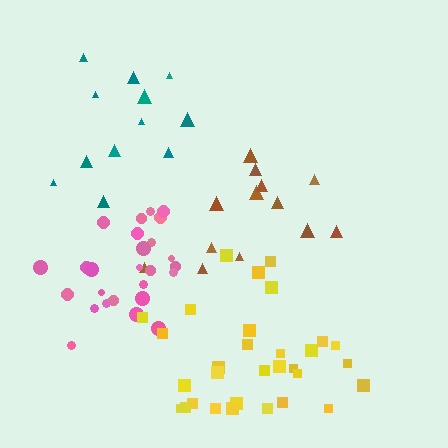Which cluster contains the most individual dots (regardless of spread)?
Yellow (31).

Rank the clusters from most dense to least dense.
pink, yellow, teal, brown.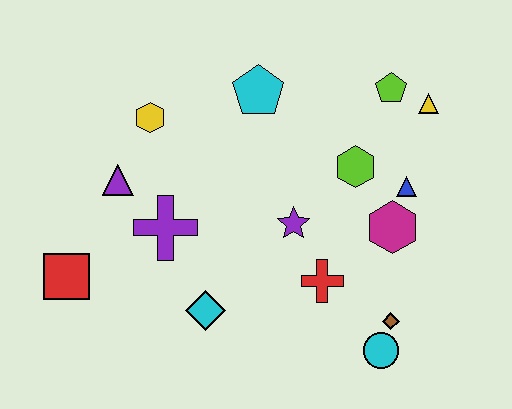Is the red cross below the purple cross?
Yes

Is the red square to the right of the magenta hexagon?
No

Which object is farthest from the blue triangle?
The red square is farthest from the blue triangle.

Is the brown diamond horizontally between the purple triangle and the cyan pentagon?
No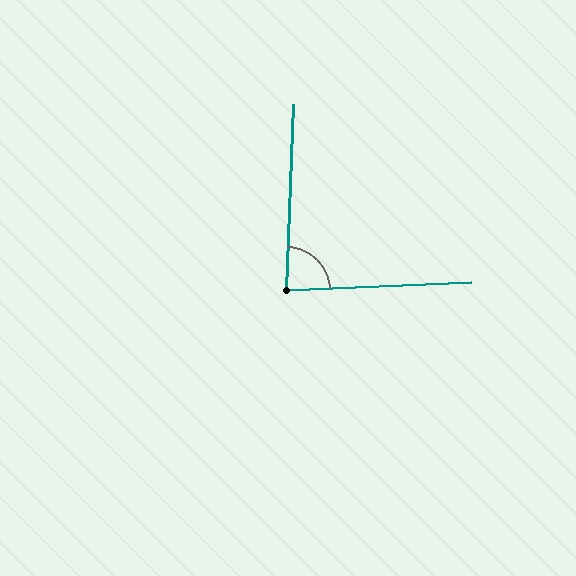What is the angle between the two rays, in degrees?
Approximately 85 degrees.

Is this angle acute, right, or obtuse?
It is approximately a right angle.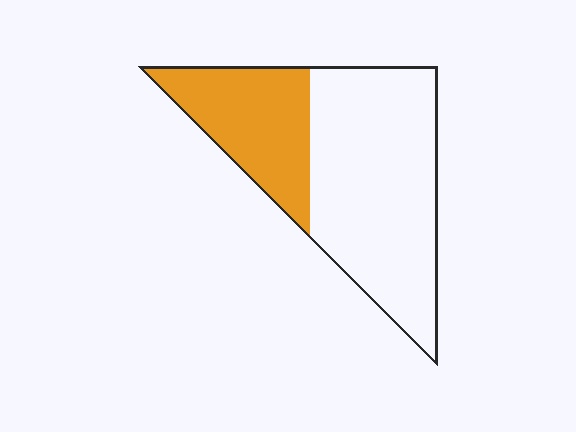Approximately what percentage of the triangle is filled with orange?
Approximately 35%.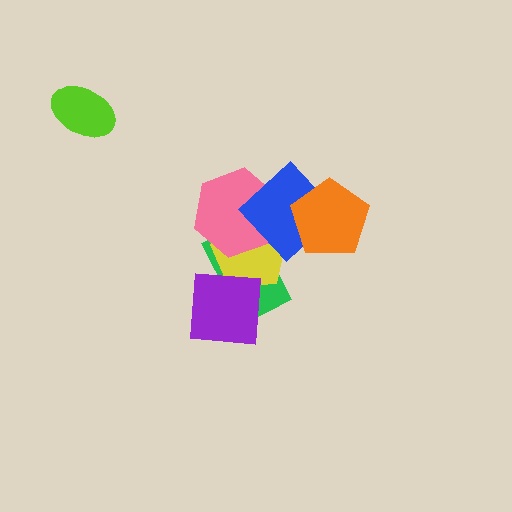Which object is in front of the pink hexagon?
The blue diamond is in front of the pink hexagon.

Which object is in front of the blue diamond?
The orange pentagon is in front of the blue diamond.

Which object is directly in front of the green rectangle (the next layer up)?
The yellow pentagon is directly in front of the green rectangle.